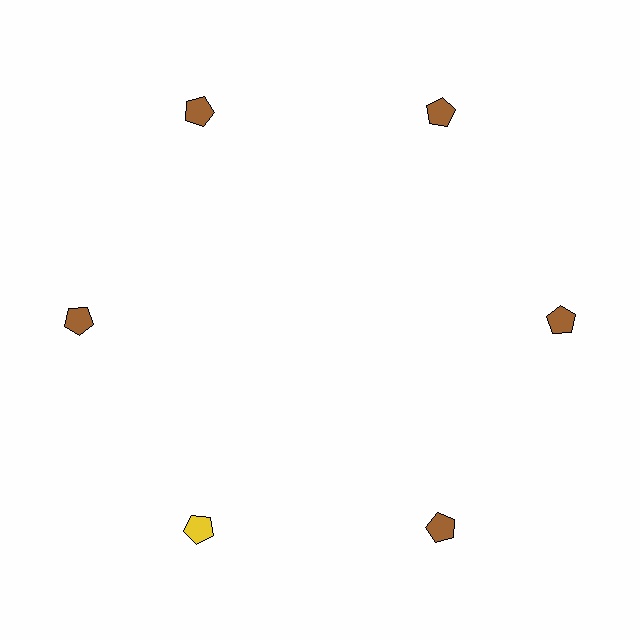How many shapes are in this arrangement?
There are 6 shapes arranged in a ring pattern.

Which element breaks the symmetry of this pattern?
The yellow pentagon at roughly the 7 o'clock position breaks the symmetry. All other shapes are brown pentagons.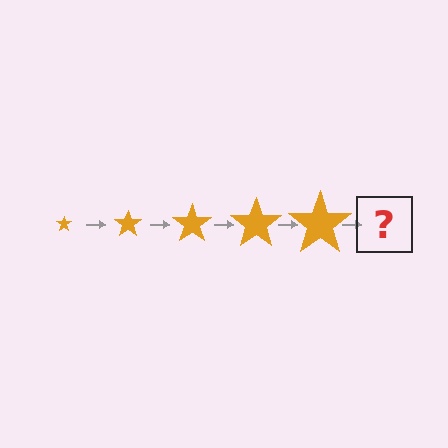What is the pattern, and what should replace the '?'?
The pattern is that the star gets progressively larger each step. The '?' should be an orange star, larger than the previous one.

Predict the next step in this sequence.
The next step is an orange star, larger than the previous one.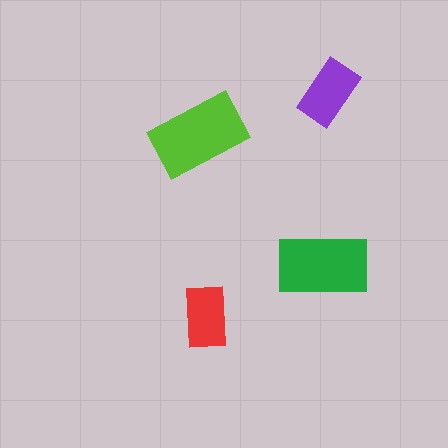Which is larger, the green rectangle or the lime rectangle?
The lime one.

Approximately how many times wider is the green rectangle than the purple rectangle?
About 1.5 times wider.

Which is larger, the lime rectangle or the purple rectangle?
The lime one.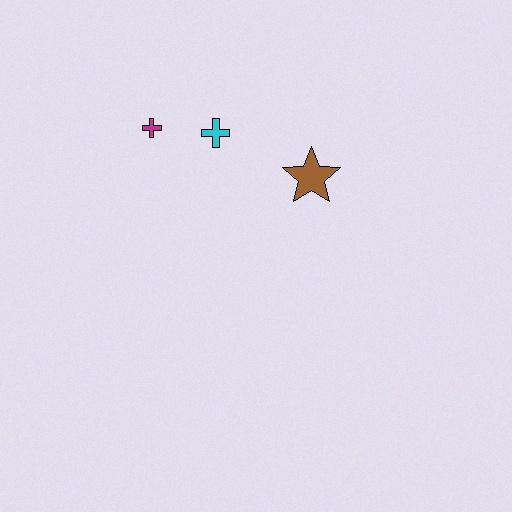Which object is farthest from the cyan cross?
The brown star is farthest from the cyan cross.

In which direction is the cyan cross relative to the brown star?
The cyan cross is to the left of the brown star.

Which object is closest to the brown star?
The cyan cross is closest to the brown star.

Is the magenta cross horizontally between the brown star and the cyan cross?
No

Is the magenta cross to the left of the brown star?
Yes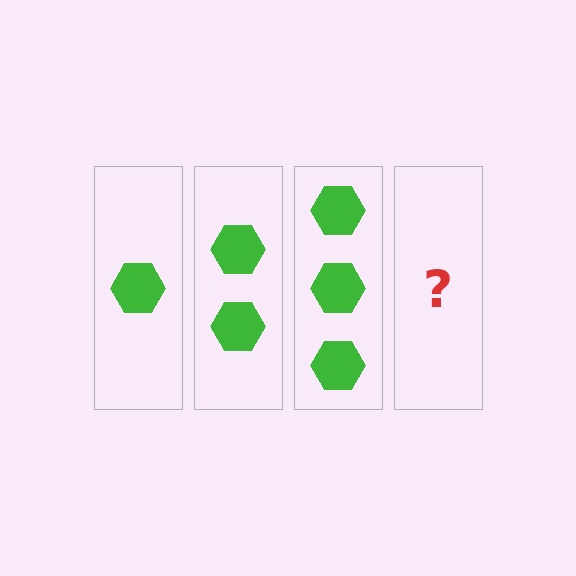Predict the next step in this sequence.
The next step is 4 hexagons.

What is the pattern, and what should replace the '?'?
The pattern is that each step adds one more hexagon. The '?' should be 4 hexagons.